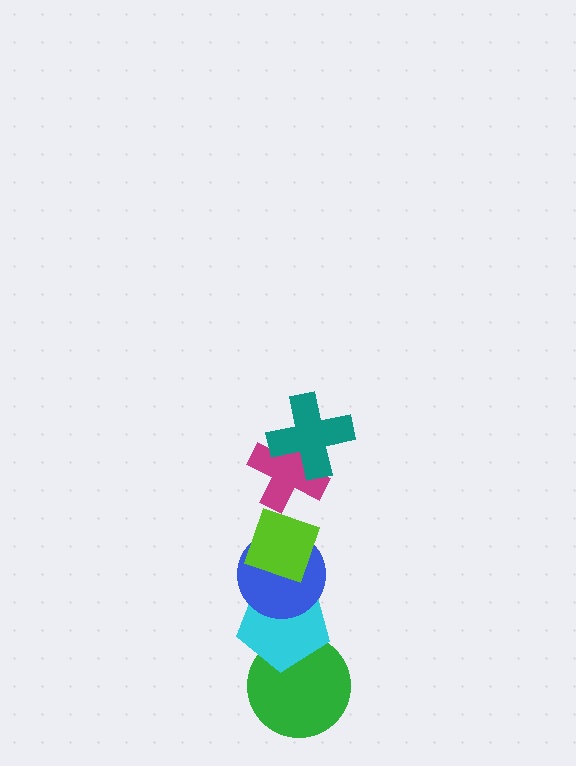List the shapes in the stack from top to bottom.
From top to bottom: the teal cross, the magenta cross, the lime diamond, the blue circle, the cyan pentagon, the green circle.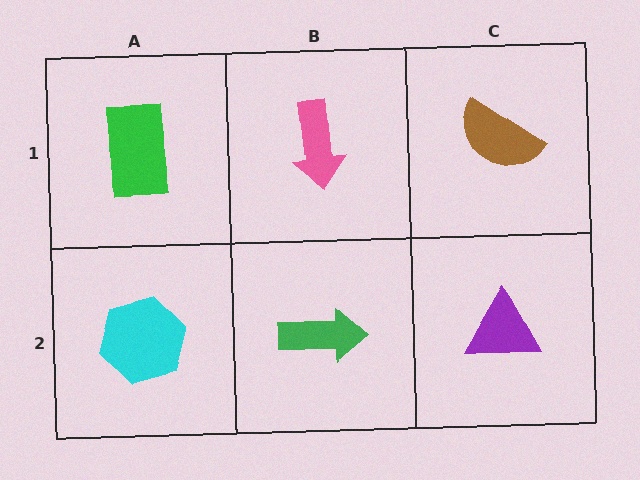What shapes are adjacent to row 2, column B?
A pink arrow (row 1, column B), a cyan hexagon (row 2, column A), a purple triangle (row 2, column C).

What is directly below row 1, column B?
A green arrow.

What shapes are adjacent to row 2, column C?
A brown semicircle (row 1, column C), a green arrow (row 2, column B).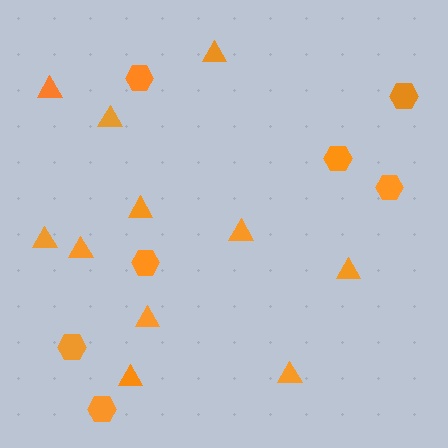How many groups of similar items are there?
There are 2 groups: one group of hexagons (7) and one group of triangles (11).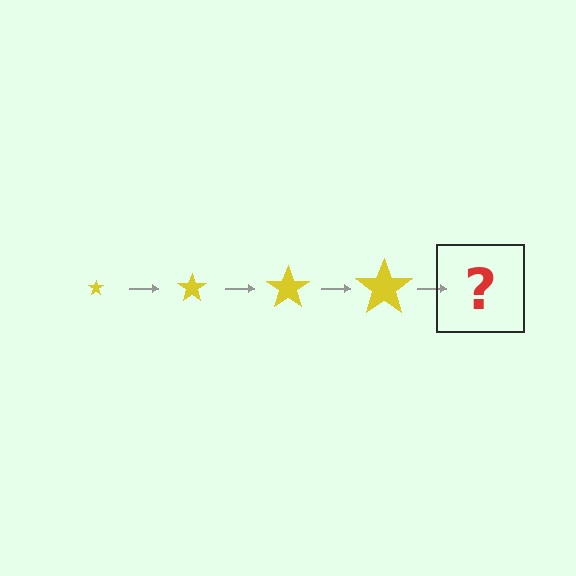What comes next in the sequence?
The next element should be a yellow star, larger than the previous one.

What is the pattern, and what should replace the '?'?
The pattern is that the star gets progressively larger each step. The '?' should be a yellow star, larger than the previous one.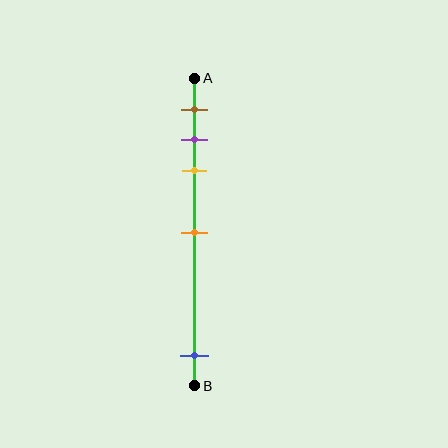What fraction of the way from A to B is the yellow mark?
The yellow mark is approximately 30% (0.3) of the way from A to B.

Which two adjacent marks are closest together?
The purple and yellow marks are the closest adjacent pair.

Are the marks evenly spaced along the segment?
No, the marks are not evenly spaced.